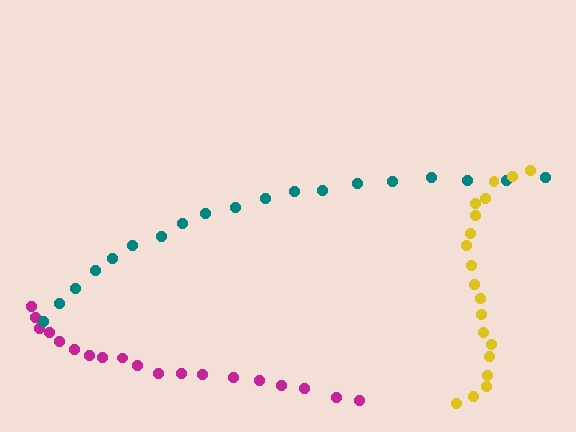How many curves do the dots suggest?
There are 3 distinct paths.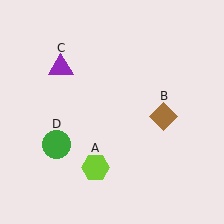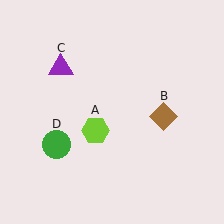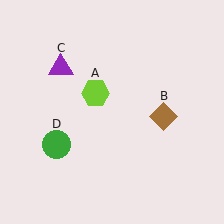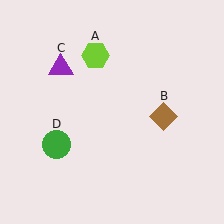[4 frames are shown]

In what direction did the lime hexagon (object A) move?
The lime hexagon (object A) moved up.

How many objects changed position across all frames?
1 object changed position: lime hexagon (object A).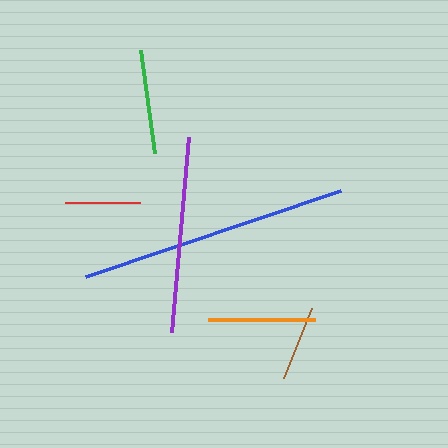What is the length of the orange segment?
The orange segment is approximately 107 pixels long.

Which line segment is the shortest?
The red line is the shortest at approximately 75 pixels.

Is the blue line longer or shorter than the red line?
The blue line is longer than the red line.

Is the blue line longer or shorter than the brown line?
The blue line is longer than the brown line.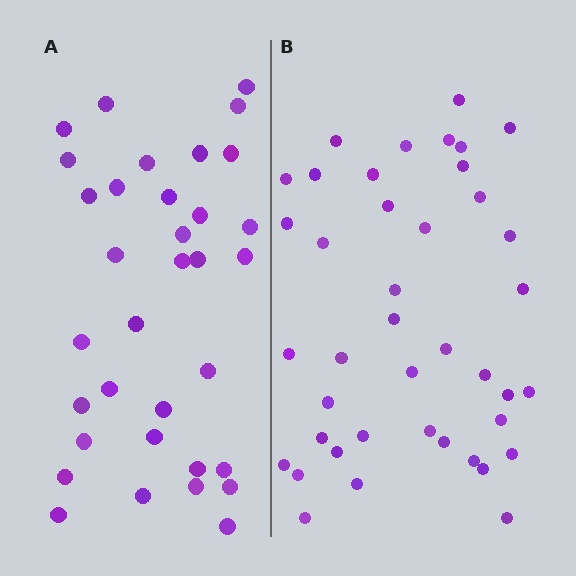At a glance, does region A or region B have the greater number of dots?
Region B (the right region) has more dots.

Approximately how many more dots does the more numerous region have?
Region B has roughly 8 or so more dots than region A.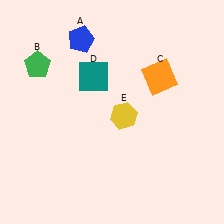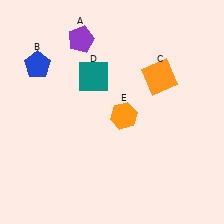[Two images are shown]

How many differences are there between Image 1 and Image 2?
There are 3 differences between the two images.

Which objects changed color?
A changed from blue to purple. B changed from green to blue. E changed from yellow to orange.